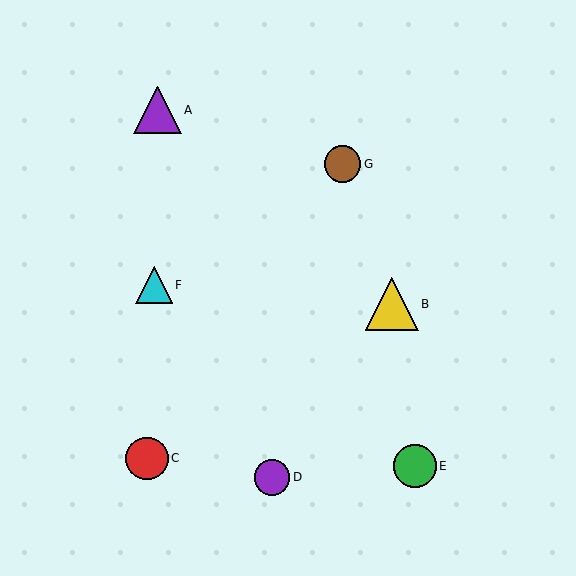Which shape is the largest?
The yellow triangle (labeled B) is the largest.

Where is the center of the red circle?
The center of the red circle is at (147, 458).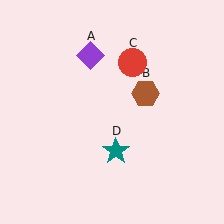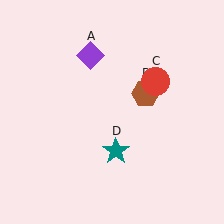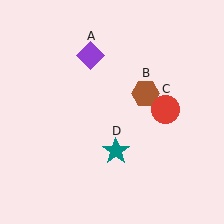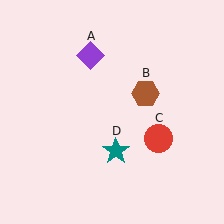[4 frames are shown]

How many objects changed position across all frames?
1 object changed position: red circle (object C).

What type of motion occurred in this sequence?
The red circle (object C) rotated clockwise around the center of the scene.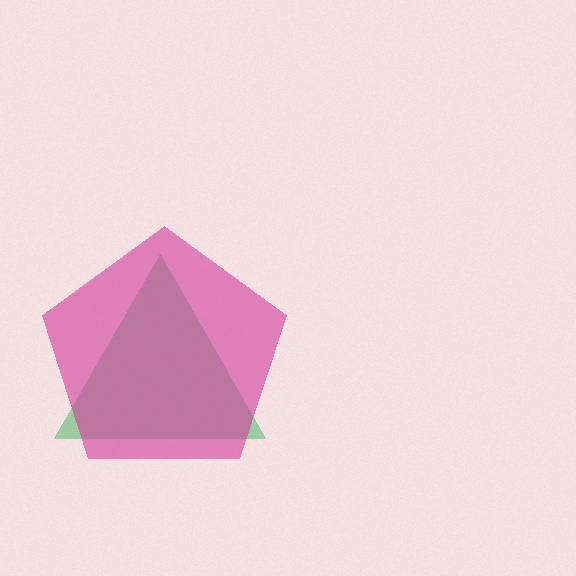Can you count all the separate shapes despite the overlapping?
Yes, there are 2 separate shapes.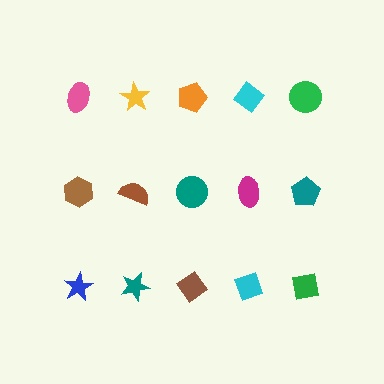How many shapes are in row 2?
5 shapes.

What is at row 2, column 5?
A teal pentagon.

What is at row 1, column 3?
An orange pentagon.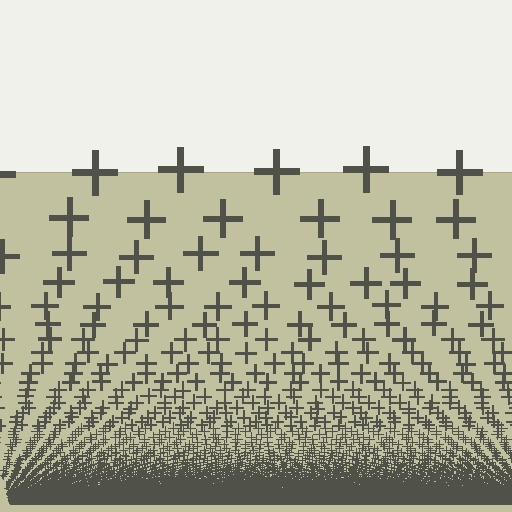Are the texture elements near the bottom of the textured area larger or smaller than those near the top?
Smaller. The gradient is inverted — elements near the bottom are smaller and denser.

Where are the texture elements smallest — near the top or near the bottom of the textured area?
Near the bottom.